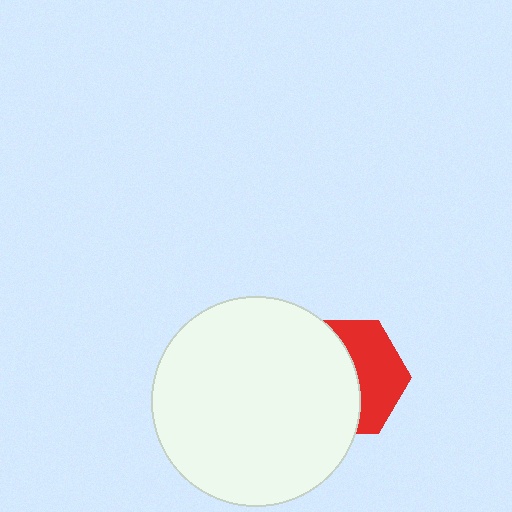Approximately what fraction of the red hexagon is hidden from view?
Roughly 56% of the red hexagon is hidden behind the white circle.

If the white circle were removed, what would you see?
You would see the complete red hexagon.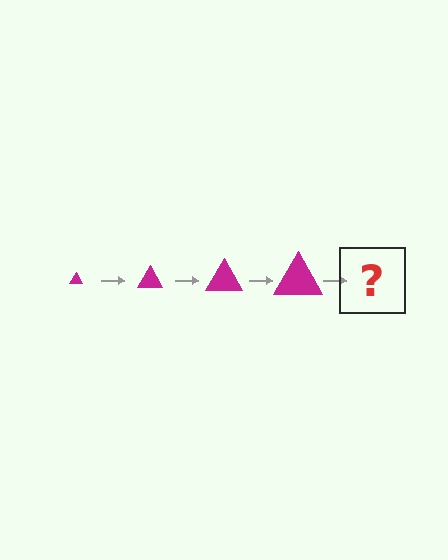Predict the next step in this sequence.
The next step is a magenta triangle, larger than the previous one.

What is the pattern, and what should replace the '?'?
The pattern is that the triangle gets progressively larger each step. The '?' should be a magenta triangle, larger than the previous one.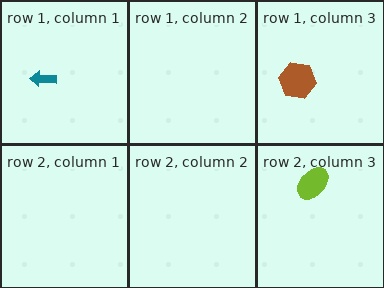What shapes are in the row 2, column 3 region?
The lime ellipse.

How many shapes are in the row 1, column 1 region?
1.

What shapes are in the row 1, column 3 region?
The brown hexagon.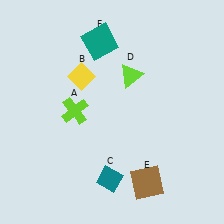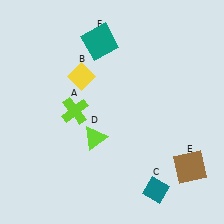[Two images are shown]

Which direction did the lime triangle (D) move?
The lime triangle (D) moved down.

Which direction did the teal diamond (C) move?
The teal diamond (C) moved right.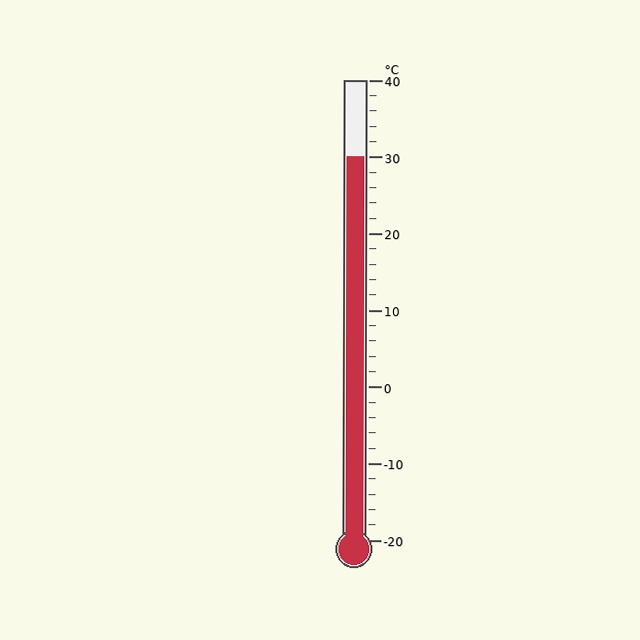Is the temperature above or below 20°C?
The temperature is above 20°C.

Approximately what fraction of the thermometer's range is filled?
The thermometer is filled to approximately 85% of its range.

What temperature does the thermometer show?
The thermometer shows approximately 30°C.